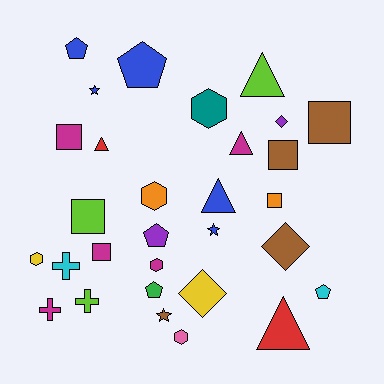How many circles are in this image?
There are no circles.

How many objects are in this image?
There are 30 objects.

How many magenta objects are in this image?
There are 5 magenta objects.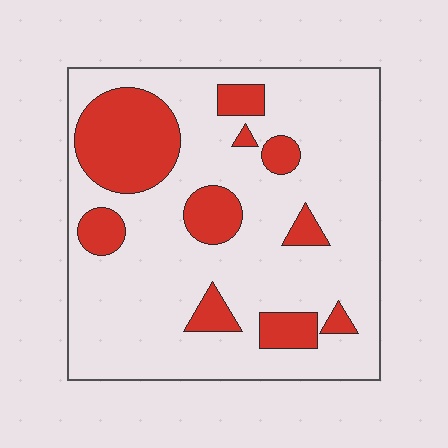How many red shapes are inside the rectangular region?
10.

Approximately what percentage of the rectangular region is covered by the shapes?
Approximately 25%.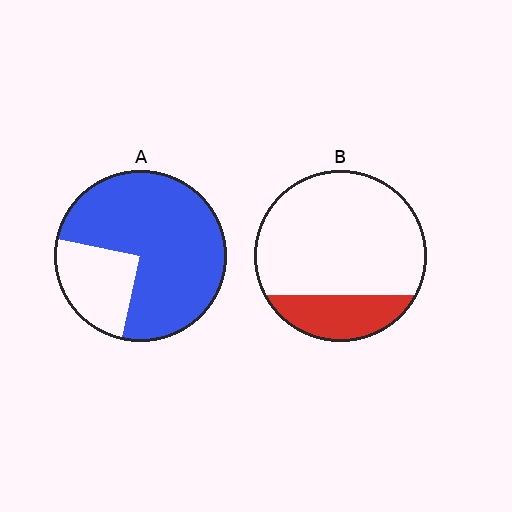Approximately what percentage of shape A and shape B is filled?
A is approximately 75% and B is approximately 20%.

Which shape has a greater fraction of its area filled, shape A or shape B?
Shape A.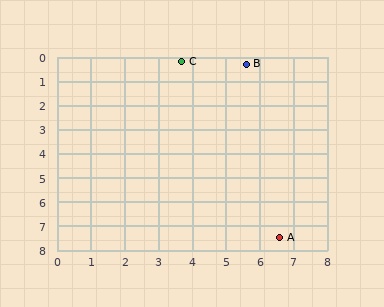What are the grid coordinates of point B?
Point B is at approximately (5.6, 0.3).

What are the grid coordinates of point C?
Point C is at approximately (3.7, 0.2).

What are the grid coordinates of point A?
Point A is at approximately (6.6, 7.5).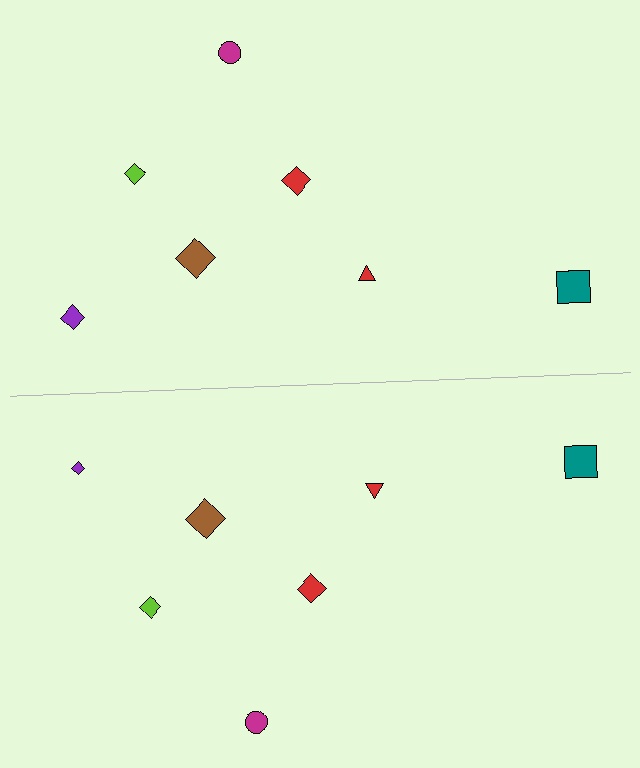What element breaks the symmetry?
The purple diamond on the bottom side has a different size than its mirror counterpart.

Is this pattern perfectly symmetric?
No, the pattern is not perfectly symmetric. The purple diamond on the bottom side has a different size than its mirror counterpart.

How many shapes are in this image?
There are 14 shapes in this image.